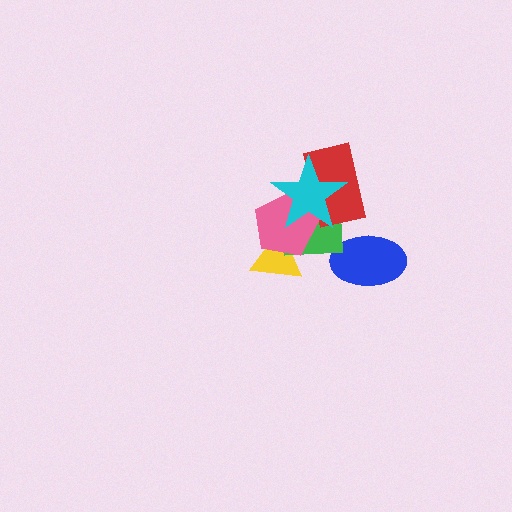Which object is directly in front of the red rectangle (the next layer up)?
The pink pentagon is directly in front of the red rectangle.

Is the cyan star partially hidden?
No, no other shape covers it.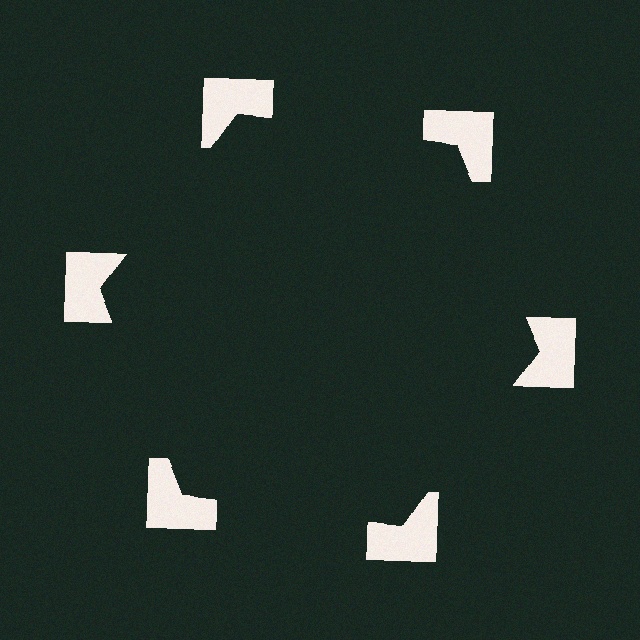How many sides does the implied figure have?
6 sides.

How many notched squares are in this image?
There are 6 — one at each vertex of the illusory hexagon.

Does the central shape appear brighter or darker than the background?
It typically appears slightly darker than the background, even though no actual brightness change is drawn.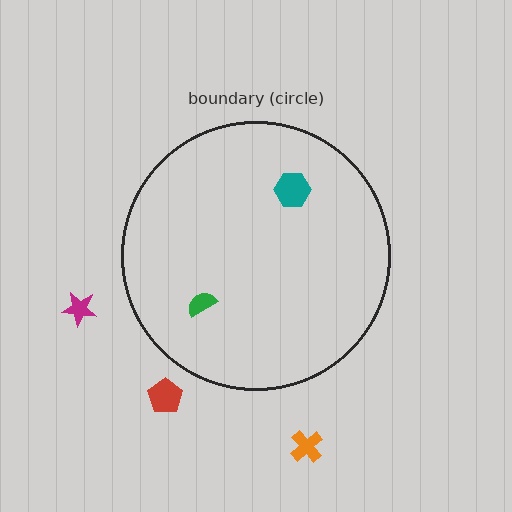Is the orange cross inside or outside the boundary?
Outside.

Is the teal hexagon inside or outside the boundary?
Inside.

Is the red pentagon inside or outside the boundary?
Outside.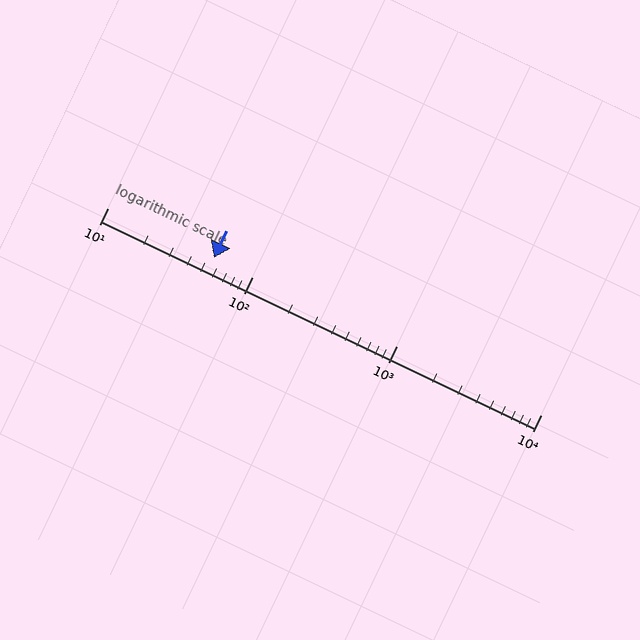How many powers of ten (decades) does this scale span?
The scale spans 3 decades, from 10 to 10000.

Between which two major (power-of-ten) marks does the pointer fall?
The pointer is between 10 and 100.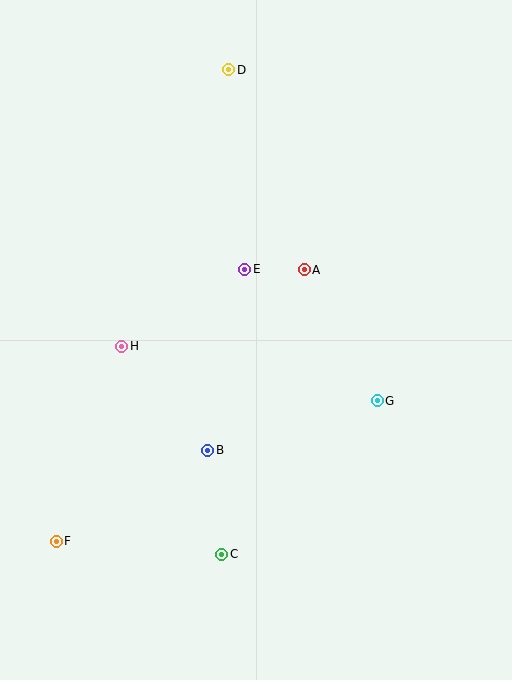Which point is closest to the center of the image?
Point E at (245, 269) is closest to the center.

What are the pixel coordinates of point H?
Point H is at (122, 346).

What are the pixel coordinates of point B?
Point B is at (208, 450).